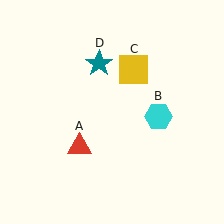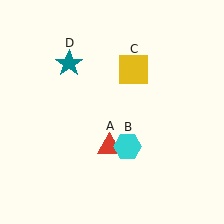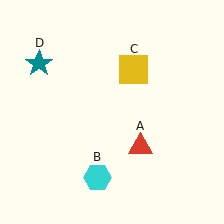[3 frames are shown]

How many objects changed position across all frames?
3 objects changed position: red triangle (object A), cyan hexagon (object B), teal star (object D).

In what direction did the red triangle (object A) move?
The red triangle (object A) moved right.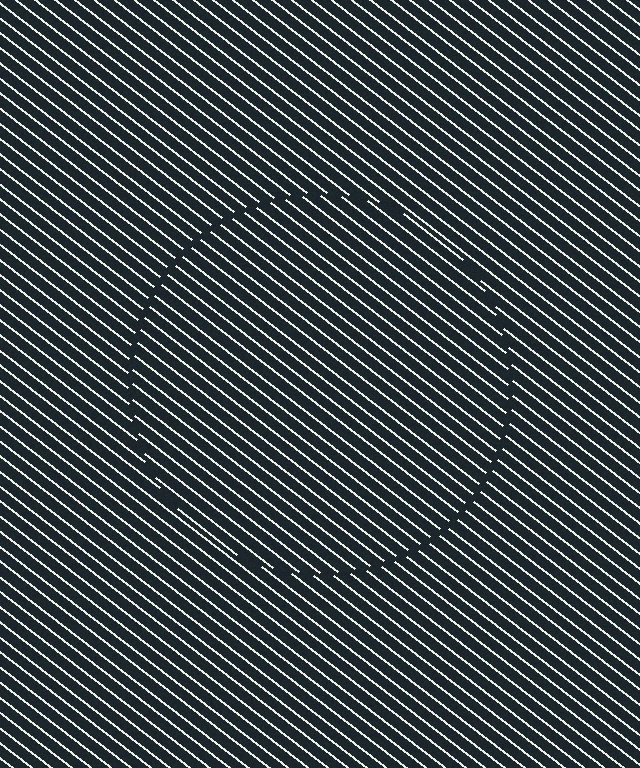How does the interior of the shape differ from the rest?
The interior of the shape contains the same grating, shifted by half a period — the contour is defined by the phase discontinuity where line-ends from the inner and outer gratings abut.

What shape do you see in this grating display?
An illusory circle. The interior of the shape contains the same grating, shifted by half a period — the contour is defined by the phase discontinuity where line-ends from the inner and outer gratings abut.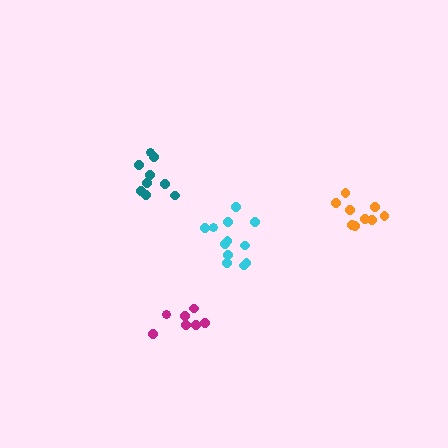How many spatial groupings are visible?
There are 4 spatial groupings.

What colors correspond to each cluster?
The clusters are colored: cyan, orange, teal, magenta.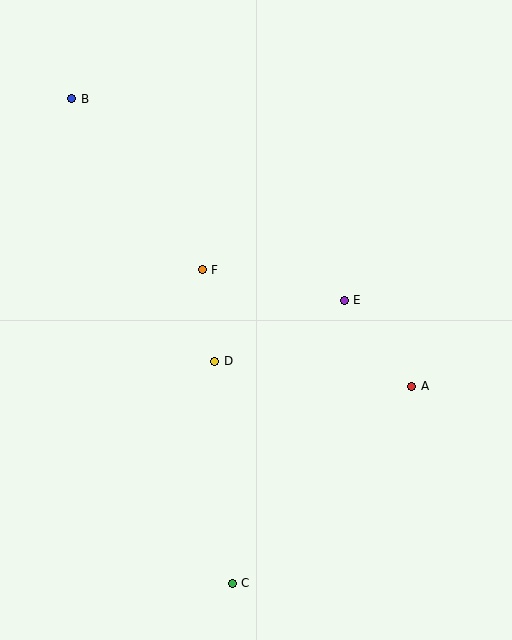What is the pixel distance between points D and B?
The distance between D and B is 299 pixels.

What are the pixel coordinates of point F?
Point F is at (202, 270).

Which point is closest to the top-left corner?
Point B is closest to the top-left corner.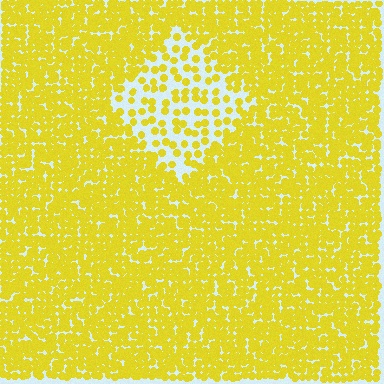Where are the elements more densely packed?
The elements are more densely packed outside the diamond boundary.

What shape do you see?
I see a diamond.